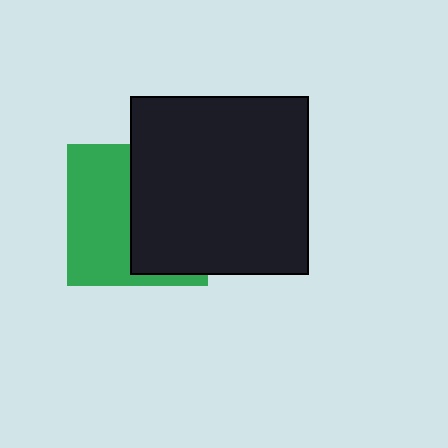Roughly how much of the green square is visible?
About half of it is visible (roughly 48%).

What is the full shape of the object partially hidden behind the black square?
The partially hidden object is a green square.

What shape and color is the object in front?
The object in front is a black square.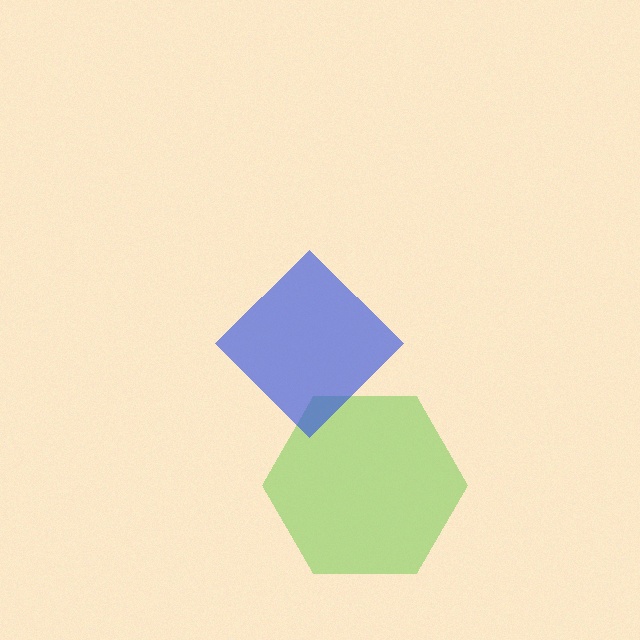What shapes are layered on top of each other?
The layered shapes are: a lime hexagon, a blue diamond.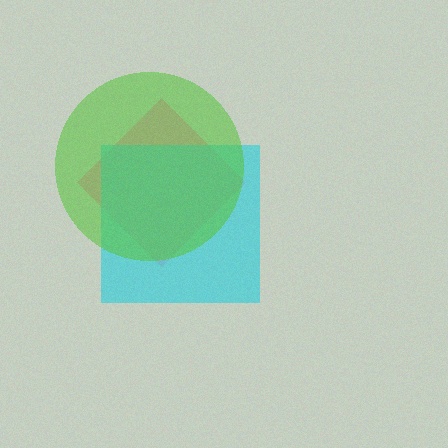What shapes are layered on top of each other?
The layered shapes are: a pink diamond, a cyan square, a lime circle.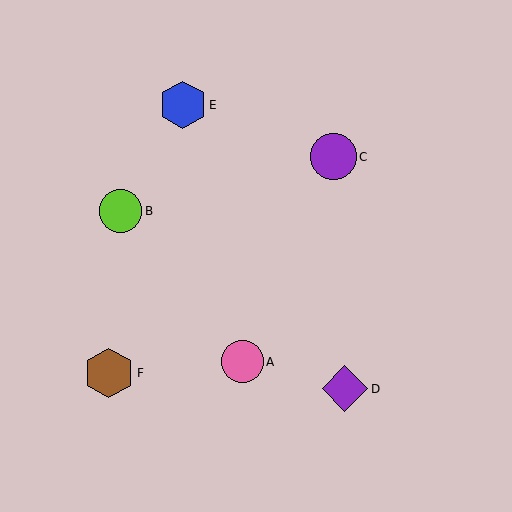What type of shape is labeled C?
Shape C is a purple circle.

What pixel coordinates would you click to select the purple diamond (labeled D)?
Click at (345, 389) to select the purple diamond D.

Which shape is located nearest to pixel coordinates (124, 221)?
The lime circle (labeled B) at (120, 211) is nearest to that location.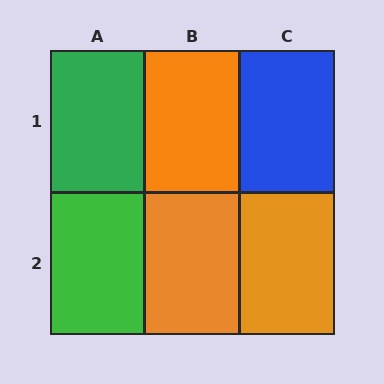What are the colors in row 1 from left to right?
Green, orange, blue.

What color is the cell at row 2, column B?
Orange.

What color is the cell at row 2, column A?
Green.